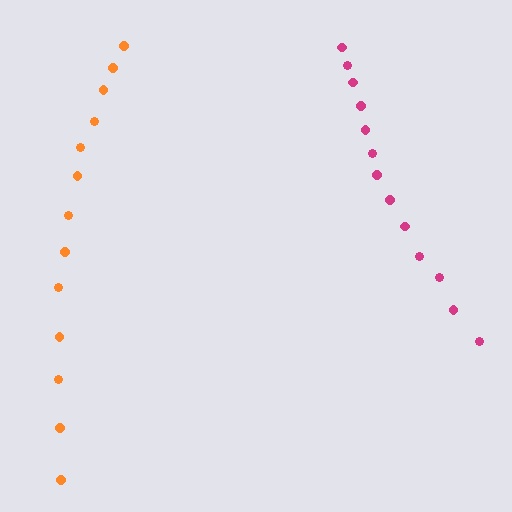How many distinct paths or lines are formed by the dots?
There are 2 distinct paths.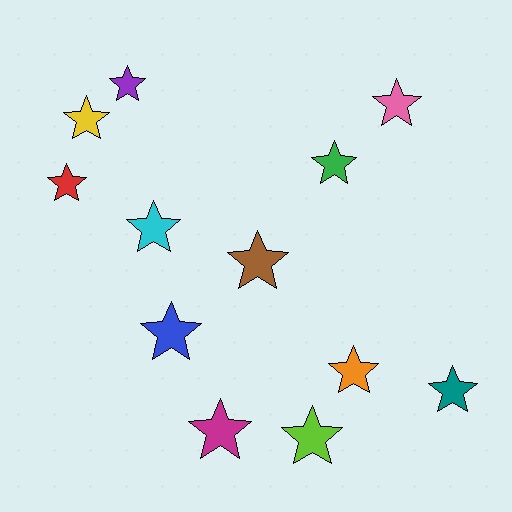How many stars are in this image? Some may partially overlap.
There are 12 stars.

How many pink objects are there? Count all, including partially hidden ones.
There is 1 pink object.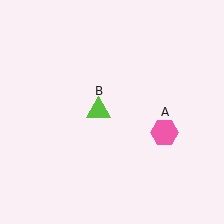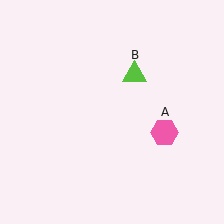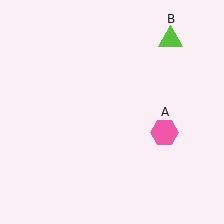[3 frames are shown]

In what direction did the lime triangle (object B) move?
The lime triangle (object B) moved up and to the right.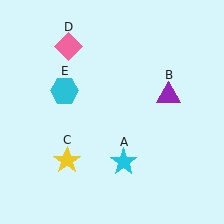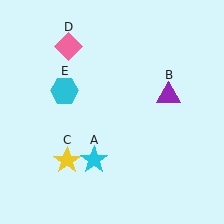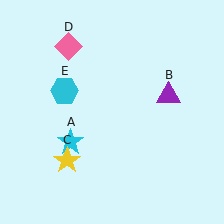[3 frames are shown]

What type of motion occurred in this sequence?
The cyan star (object A) rotated clockwise around the center of the scene.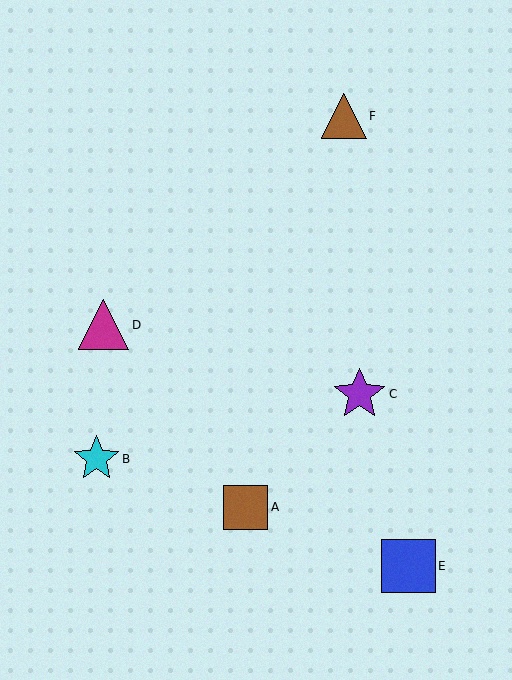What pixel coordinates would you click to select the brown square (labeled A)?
Click at (245, 507) to select the brown square A.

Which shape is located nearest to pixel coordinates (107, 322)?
The magenta triangle (labeled D) at (104, 325) is nearest to that location.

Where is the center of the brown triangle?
The center of the brown triangle is at (344, 116).